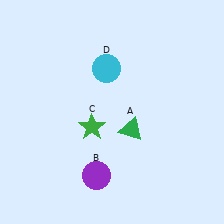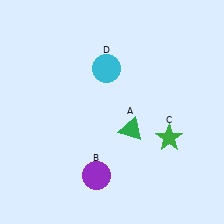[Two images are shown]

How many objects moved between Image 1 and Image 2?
1 object moved between the two images.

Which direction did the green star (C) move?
The green star (C) moved right.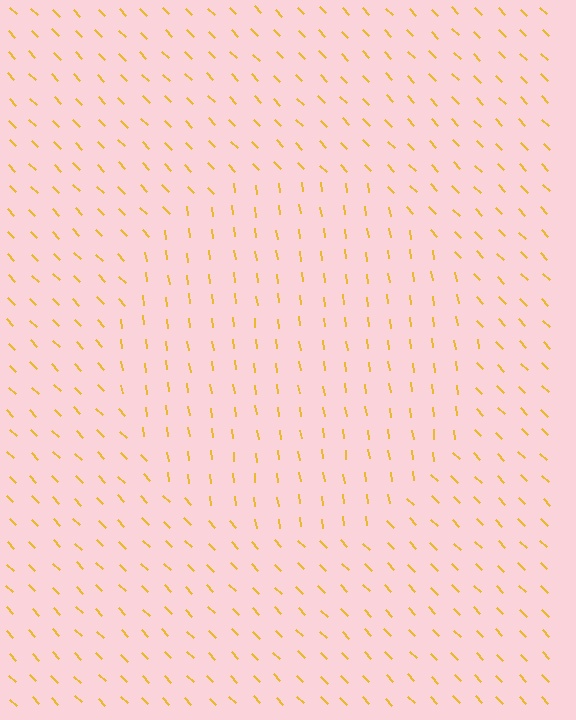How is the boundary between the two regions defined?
The boundary is defined purely by a change in line orientation (approximately 37 degrees difference). All lines are the same color and thickness.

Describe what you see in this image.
The image is filled with small yellow line segments. A circle region in the image has lines oriented differently from the surrounding lines, creating a visible texture boundary.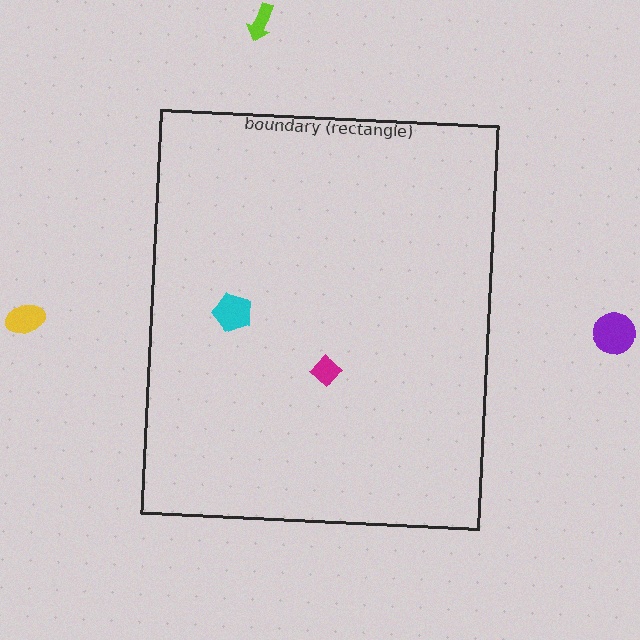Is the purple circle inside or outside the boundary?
Outside.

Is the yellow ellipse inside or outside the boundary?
Outside.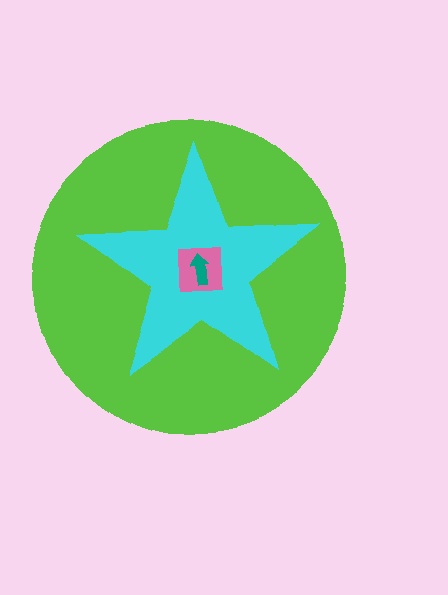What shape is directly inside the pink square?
The teal arrow.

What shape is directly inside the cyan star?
The pink square.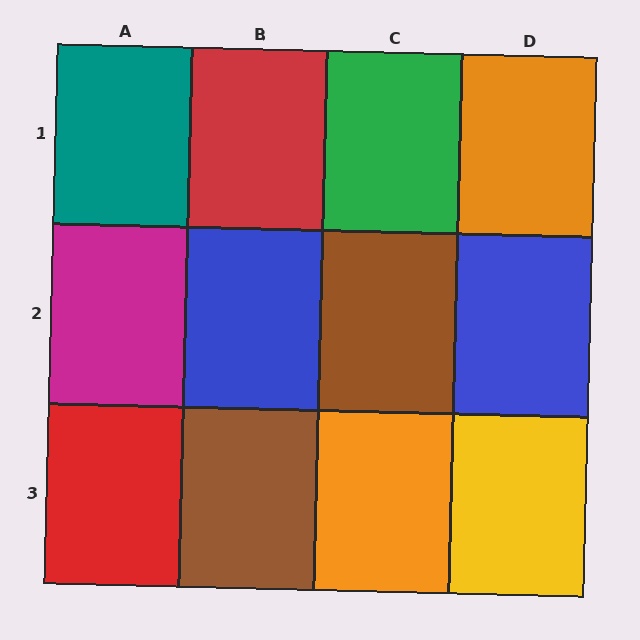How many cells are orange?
2 cells are orange.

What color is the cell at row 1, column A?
Teal.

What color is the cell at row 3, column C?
Orange.